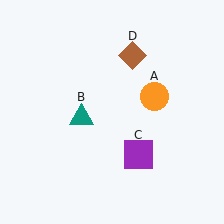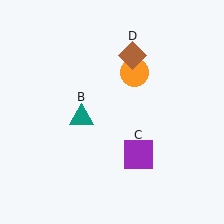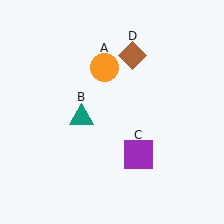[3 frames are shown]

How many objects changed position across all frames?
1 object changed position: orange circle (object A).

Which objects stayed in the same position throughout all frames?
Teal triangle (object B) and purple square (object C) and brown diamond (object D) remained stationary.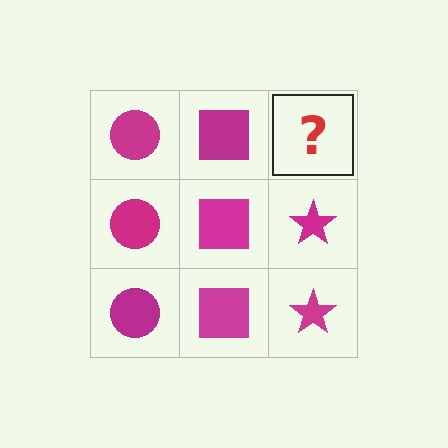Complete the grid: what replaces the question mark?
The question mark should be replaced with a magenta star.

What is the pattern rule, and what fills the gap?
The rule is that each column has a consistent shape. The gap should be filled with a magenta star.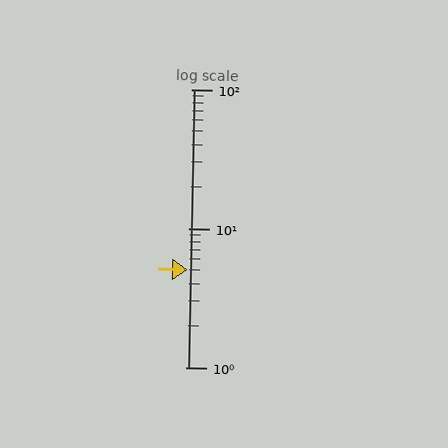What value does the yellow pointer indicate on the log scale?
The pointer indicates approximately 5.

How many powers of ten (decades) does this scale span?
The scale spans 2 decades, from 1 to 100.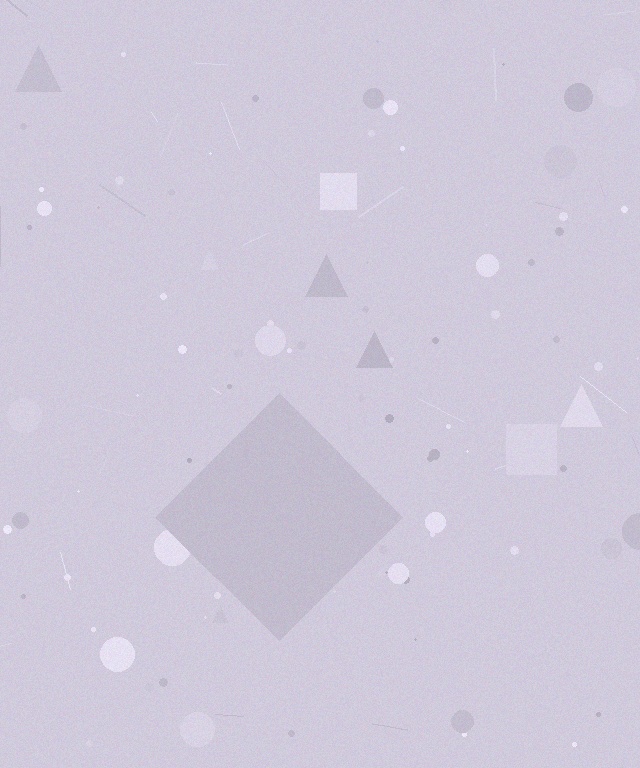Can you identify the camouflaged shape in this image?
The camouflaged shape is a diamond.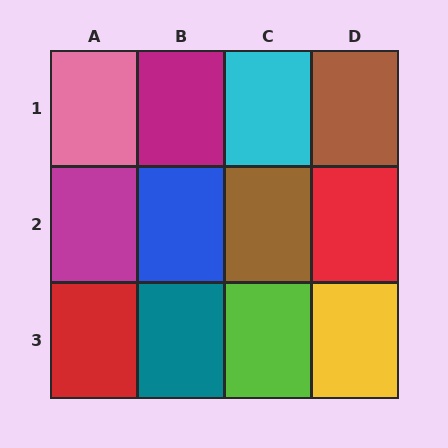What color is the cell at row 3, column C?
Lime.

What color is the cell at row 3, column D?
Yellow.